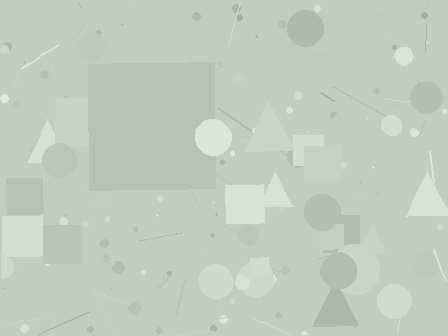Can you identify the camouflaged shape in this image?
The camouflaged shape is a square.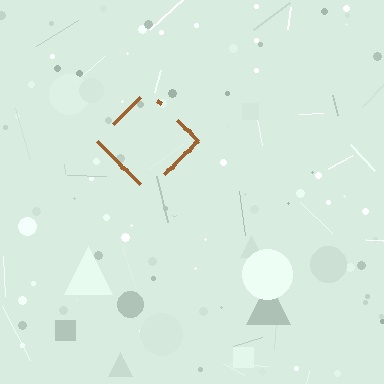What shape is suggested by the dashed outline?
The dashed outline suggests a diamond.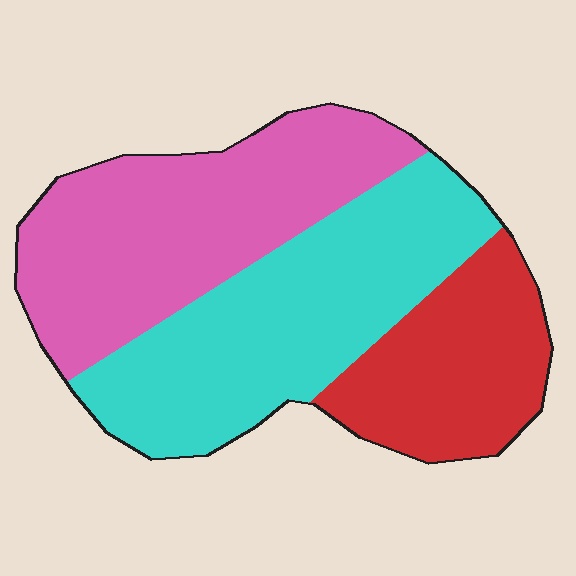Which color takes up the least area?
Red, at roughly 25%.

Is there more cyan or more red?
Cyan.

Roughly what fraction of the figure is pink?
Pink takes up about three eighths (3/8) of the figure.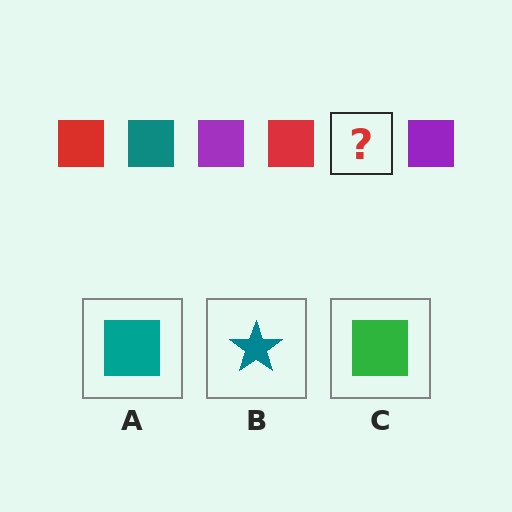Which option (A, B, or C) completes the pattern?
A.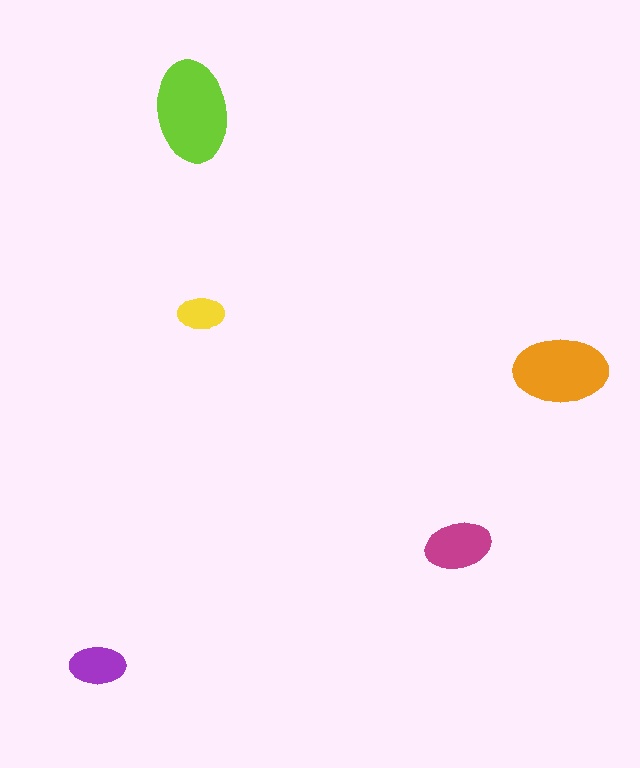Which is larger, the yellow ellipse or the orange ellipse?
The orange one.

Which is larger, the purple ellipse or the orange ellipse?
The orange one.